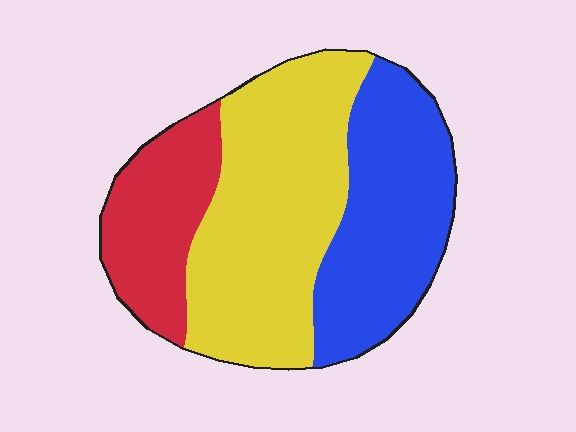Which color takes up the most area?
Yellow, at roughly 45%.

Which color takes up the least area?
Red, at roughly 20%.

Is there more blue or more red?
Blue.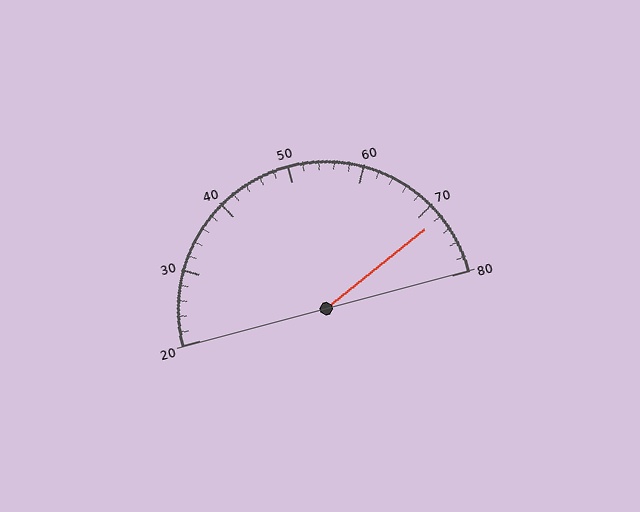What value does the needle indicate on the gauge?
The needle indicates approximately 72.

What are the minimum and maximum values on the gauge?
The gauge ranges from 20 to 80.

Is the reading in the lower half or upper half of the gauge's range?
The reading is in the upper half of the range (20 to 80).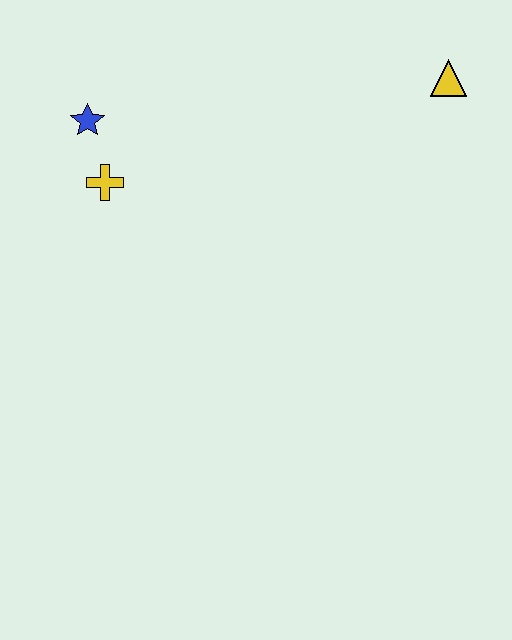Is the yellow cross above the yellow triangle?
No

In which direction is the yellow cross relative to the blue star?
The yellow cross is below the blue star.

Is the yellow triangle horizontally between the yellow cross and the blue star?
No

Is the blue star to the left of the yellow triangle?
Yes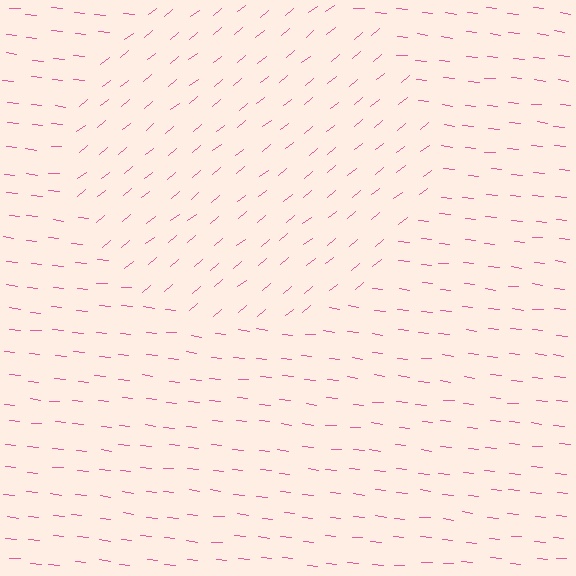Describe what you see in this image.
The image is filled with small pink line segments. A circle region in the image has lines oriented differently from the surrounding lines, creating a visible texture boundary.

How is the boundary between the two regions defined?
The boundary is defined purely by a change in line orientation (approximately 45 degrees difference). All lines are the same color and thickness.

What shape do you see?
I see a circle.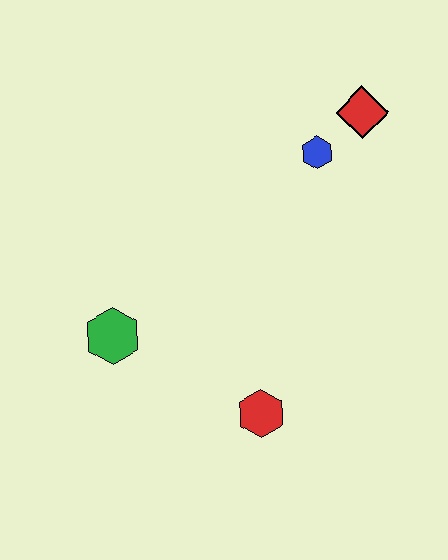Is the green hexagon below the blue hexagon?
Yes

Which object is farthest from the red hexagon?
The red diamond is farthest from the red hexagon.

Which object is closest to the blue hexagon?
The red diamond is closest to the blue hexagon.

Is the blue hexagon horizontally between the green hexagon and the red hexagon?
No